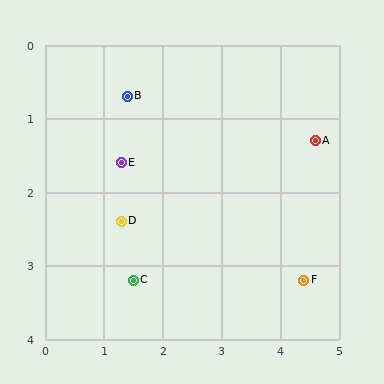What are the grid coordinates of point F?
Point F is at approximately (4.4, 3.2).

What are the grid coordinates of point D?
Point D is at approximately (1.3, 2.4).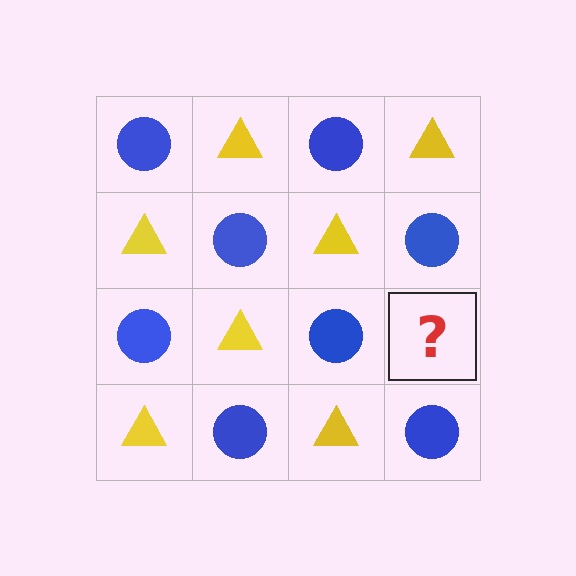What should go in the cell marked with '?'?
The missing cell should contain a yellow triangle.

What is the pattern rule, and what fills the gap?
The rule is that it alternates blue circle and yellow triangle in a checkerboard pattern. The gap should be filled with a yellow triangle.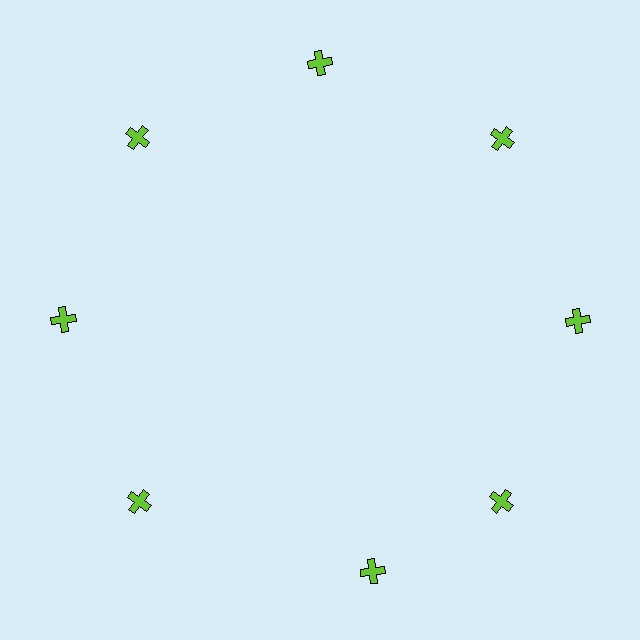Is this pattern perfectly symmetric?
No. The 8 lime crosses are arranged in a ring, but one element near the 6 o'clock position is rotated out of alignment along the ring, breaking the 8-fold rotational symmetry.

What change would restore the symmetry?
The symmetry would be restored by rotating it back into even spacing with its neighbors so that all 8 crosses sit at equal angles and equal distance from the center.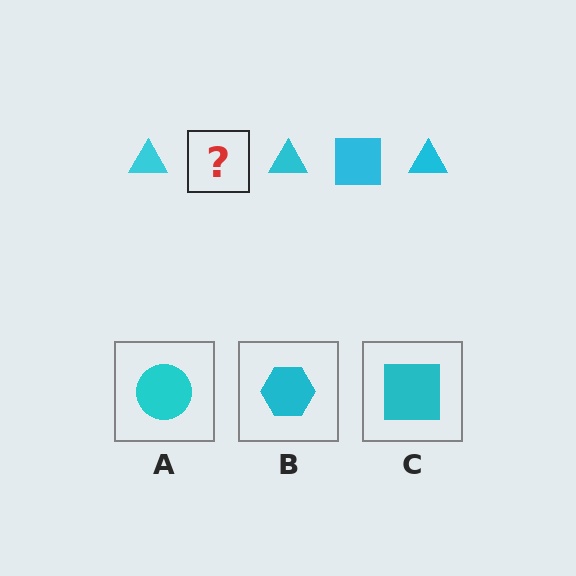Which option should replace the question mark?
Option C.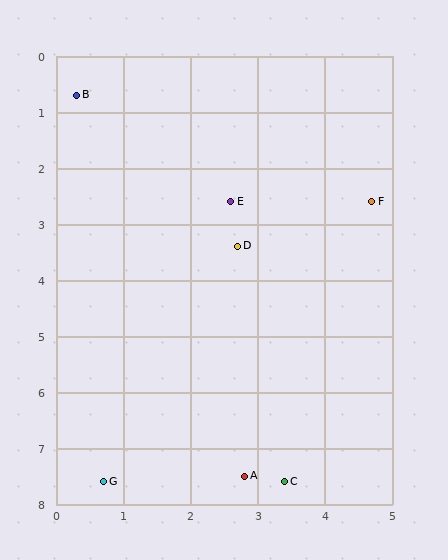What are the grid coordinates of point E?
Point E is at approximately (2.6, 2.6).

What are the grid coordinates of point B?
Point B is at approximately (0.3, 0.7).